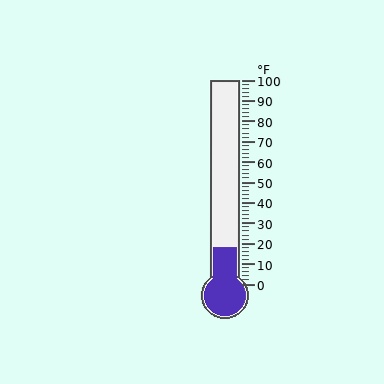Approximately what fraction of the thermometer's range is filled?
The thermometer is filled to approximately 20% of its range.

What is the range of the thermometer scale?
The thermometer scale ranges from 0°F to 100°F.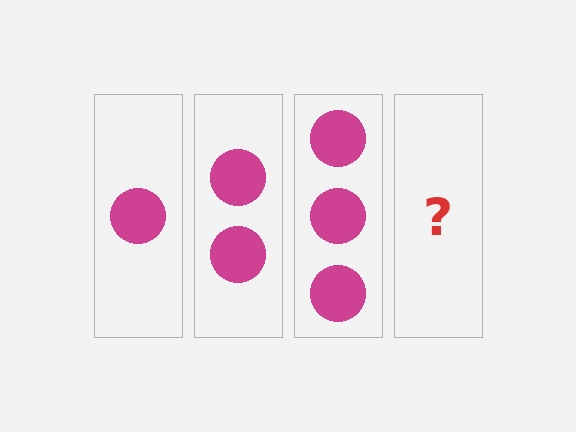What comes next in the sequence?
The next element should be 4 circles.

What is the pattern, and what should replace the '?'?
The pattern is that each step adds one more circle. The '?' should be 4 circles.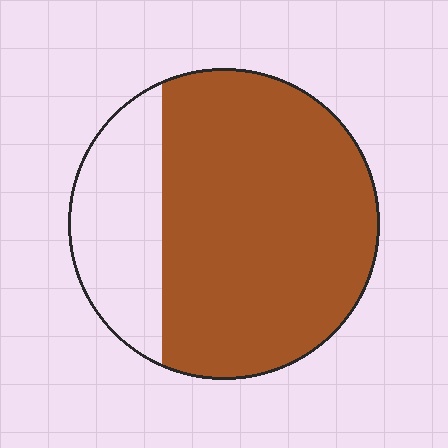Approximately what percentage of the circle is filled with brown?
Approximately 75%.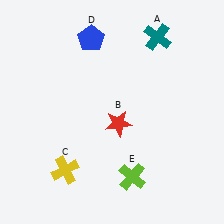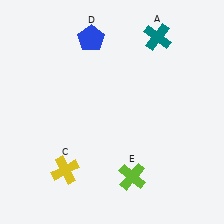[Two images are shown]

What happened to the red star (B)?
The red star (B) was removed in Image 2. It was in the bottom-right area of Image 1.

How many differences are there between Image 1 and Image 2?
There is 1 difference between the two images.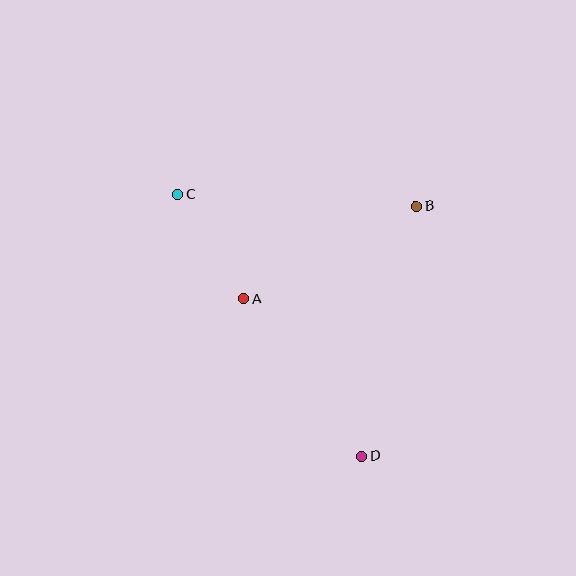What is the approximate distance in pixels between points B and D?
The distance between B and D is approximately 256 pixels.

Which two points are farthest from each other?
Points C and D are farthest from each other.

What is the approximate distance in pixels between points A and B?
The distance between A and B is approximately 196 pixels.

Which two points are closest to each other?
Points A and C are closest to each other.